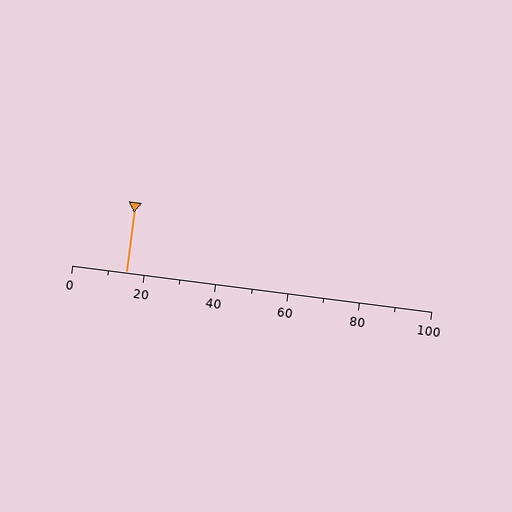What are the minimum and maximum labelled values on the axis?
The axis runs from 0 to 100.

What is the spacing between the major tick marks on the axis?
The major ticks are spaced 20 apart.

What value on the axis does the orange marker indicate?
The marker indicates approximately 15.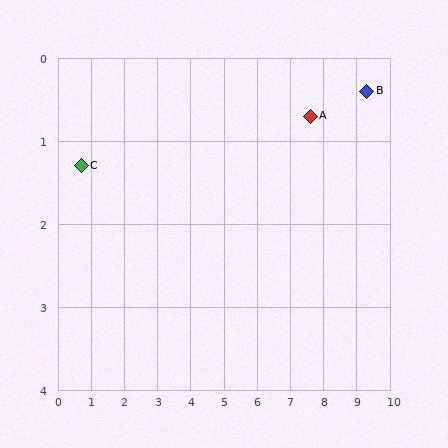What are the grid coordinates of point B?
Point B is at approximately (9.3, 0.4).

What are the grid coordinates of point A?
Point A is at approximately (7.6, 0.7).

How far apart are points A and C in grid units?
Points A and C are about 6.9 grid units apart.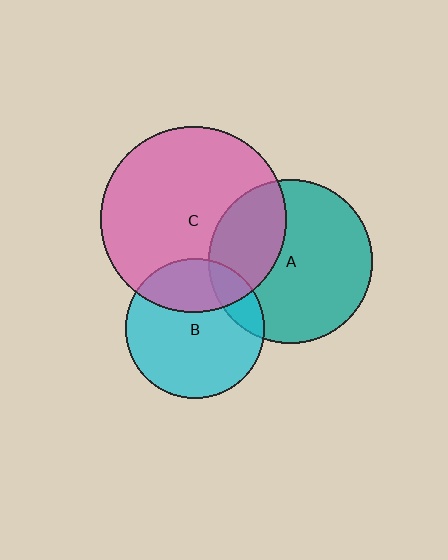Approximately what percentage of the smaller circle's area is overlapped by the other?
Approximately 15%.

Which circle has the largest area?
Circle C (pink).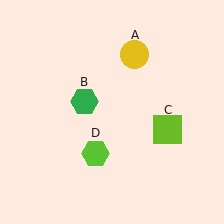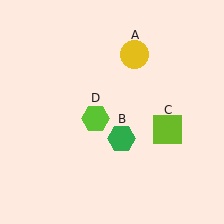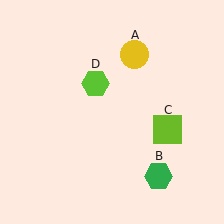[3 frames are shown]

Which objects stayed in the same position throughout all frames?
Yellow circle (object A) and lime square (object C) remained stationary.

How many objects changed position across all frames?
2 objects changed position: green hexagon (object B), lime hexagon (object D).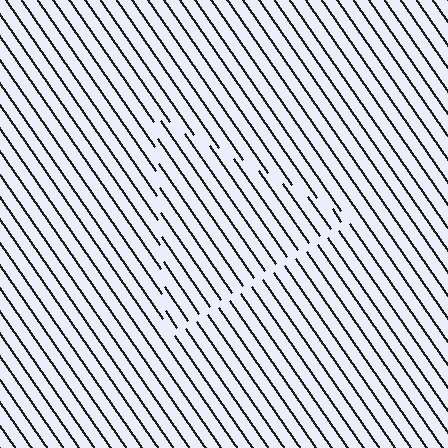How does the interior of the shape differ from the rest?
The interior of the shape contains the same grating, shifted by half a period — the contour is defined by the phase discontinuity where line-ends from the inner and outer gratings abut.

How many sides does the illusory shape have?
3 sides — the line-ends trace a triangle.